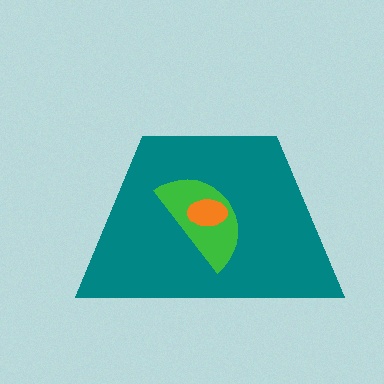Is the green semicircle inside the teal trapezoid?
Yes.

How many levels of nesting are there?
3.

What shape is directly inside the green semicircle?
The orange ellipse.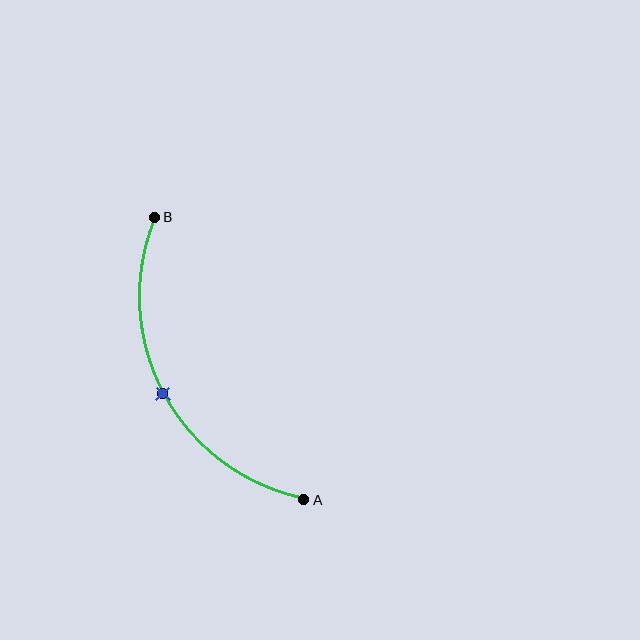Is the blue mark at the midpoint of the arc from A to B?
Yes. The blue mark lies on the arc at equal arc-length from both A and B — it is the arc midpoint.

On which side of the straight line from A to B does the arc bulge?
The arc bulges to the left of the straight line connecting A and B.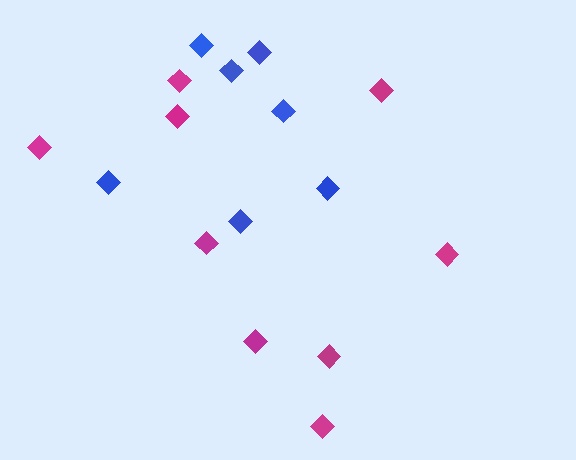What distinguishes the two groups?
There are 2 groups: one group of magenta diamonds (9) and one group of blue diamonds (7).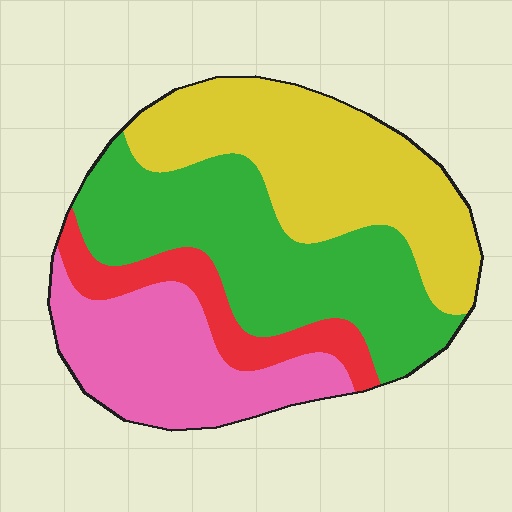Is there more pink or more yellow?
Yellow.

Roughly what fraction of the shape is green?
Green takes up between a quarter and a half of the shape.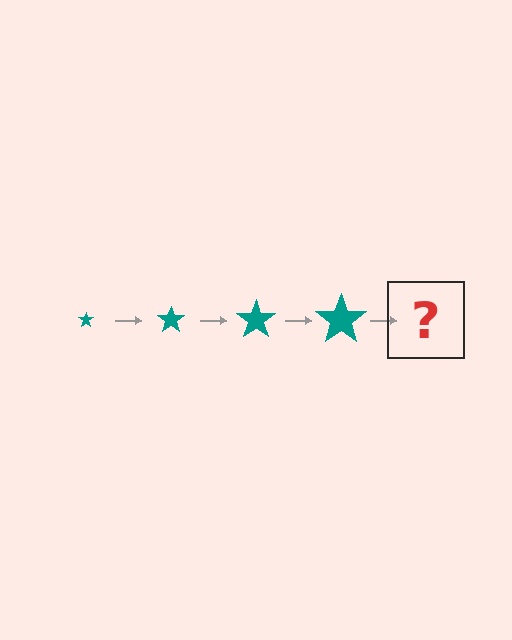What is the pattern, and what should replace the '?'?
The pattern is that the star gets progressively larger each step. The '?' should be a teal star, larger than the previous one.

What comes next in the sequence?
The next element should be a teal star, larger than the previous one.